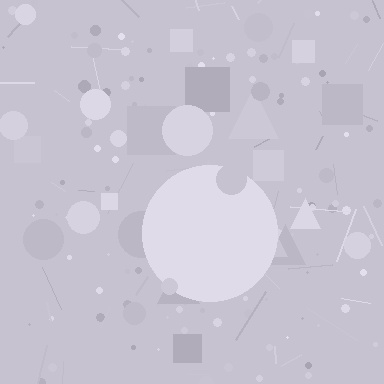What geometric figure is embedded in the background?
A circle is embedded in the background.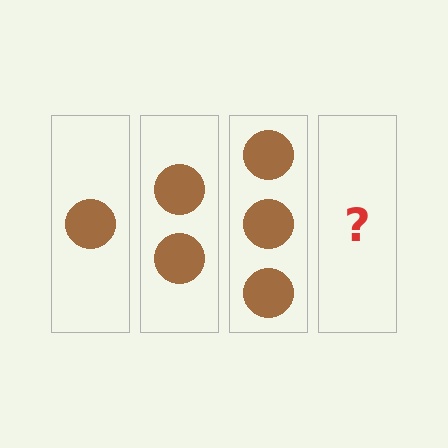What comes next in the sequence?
The next element should be 4 circles.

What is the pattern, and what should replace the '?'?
The pattern is that each step adds one more circle. The '?' should be 4 circles.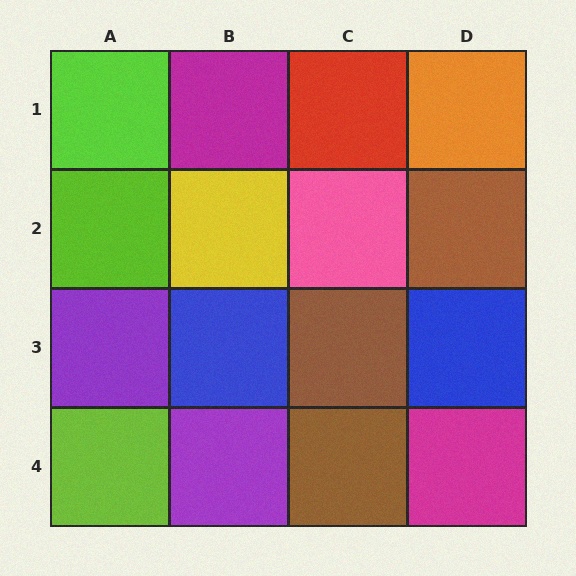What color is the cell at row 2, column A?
Lime.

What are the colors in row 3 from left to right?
Purple, blue, brown, blue.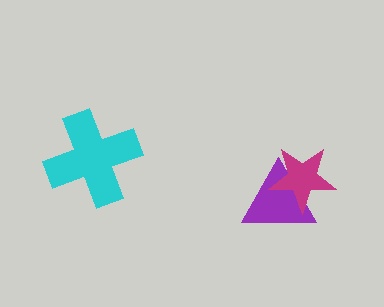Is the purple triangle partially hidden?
Yes, it is partially covered by another shape.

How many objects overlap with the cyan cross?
0 objects overlap with the cyan cross.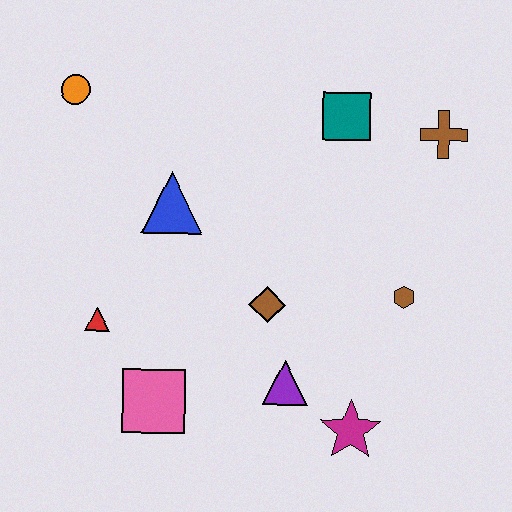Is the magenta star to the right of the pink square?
Yes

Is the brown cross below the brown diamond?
No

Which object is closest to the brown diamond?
The purple triangle is closest to the brown diamond.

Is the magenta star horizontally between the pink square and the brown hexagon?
Yes